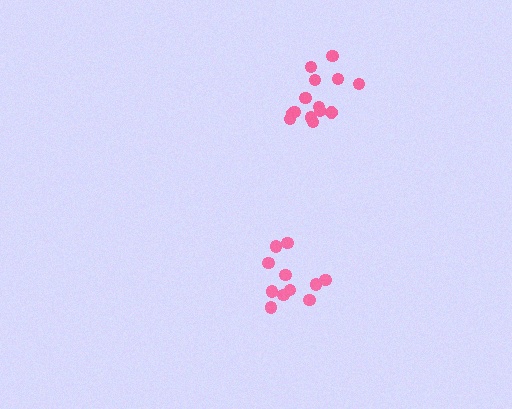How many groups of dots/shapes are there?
There are 2 groups.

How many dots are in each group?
Group 1: 14 dots, Group 2: 11 dots (25 total).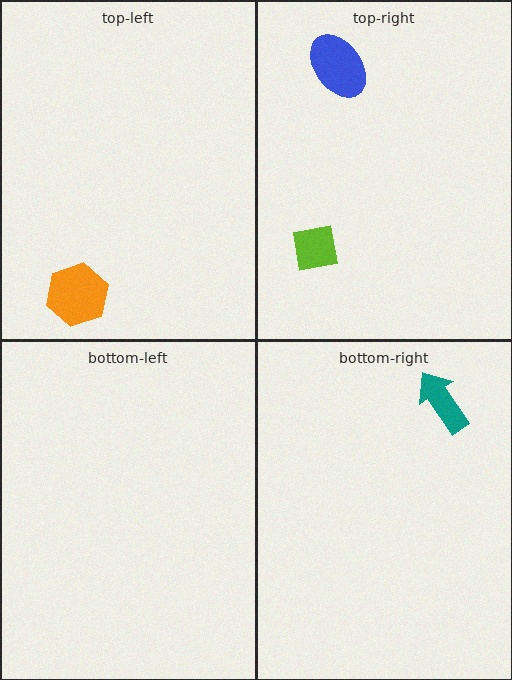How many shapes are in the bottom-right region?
1.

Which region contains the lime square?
The top-right region.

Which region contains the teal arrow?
The bottom-right region.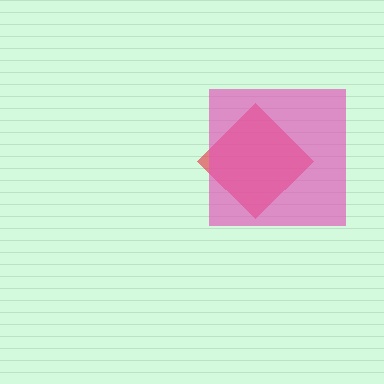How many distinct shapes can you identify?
There are 2 distinct shapes: a red diamond, a pink square.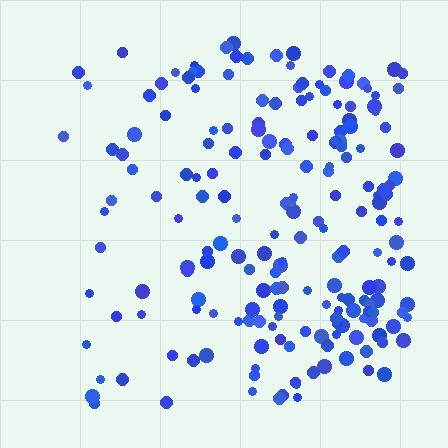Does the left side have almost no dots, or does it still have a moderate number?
Still a moderate number, just noticeably fewer than the right.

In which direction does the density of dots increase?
From left to right, with the right side densest.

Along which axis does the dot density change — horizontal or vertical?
Horizontal.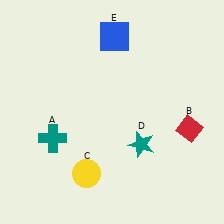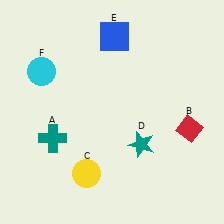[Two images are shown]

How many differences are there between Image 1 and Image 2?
There is 1 difference between the two images.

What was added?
A cyan circle (F) was added in Image 2.